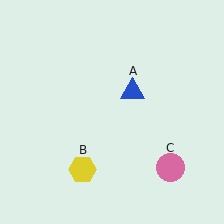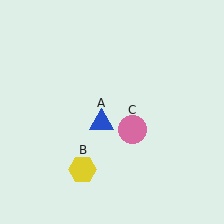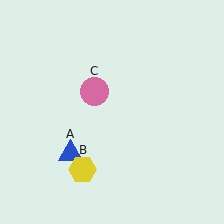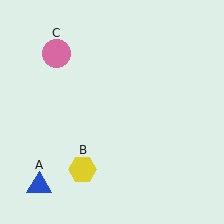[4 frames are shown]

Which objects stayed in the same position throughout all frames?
Yellow hexagon (object B) remained stationary.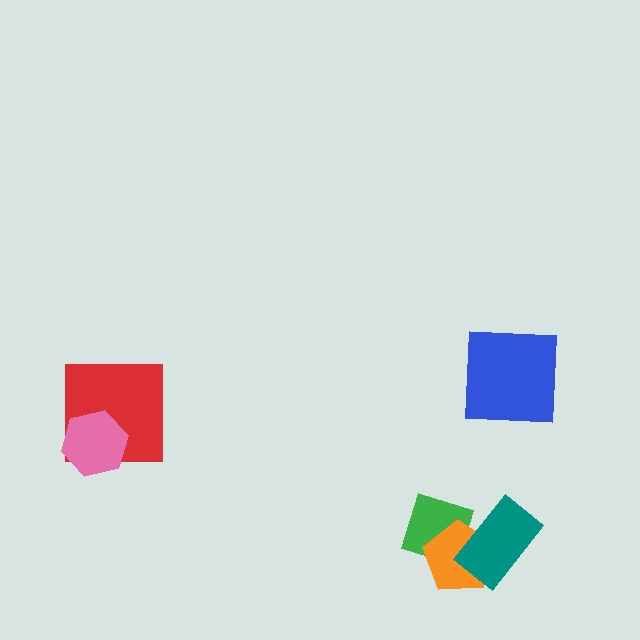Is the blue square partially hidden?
No, no other shape covers it.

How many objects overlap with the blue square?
0 objects overlap with the blue square.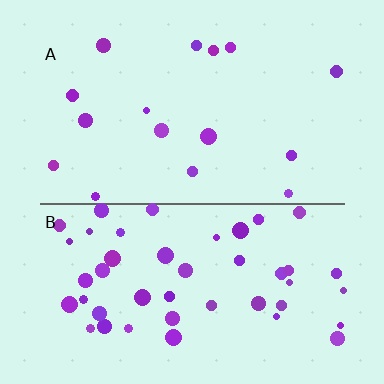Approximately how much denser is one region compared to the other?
Approximately 2.9× — region B over region A.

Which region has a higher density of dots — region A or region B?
B (the bottom).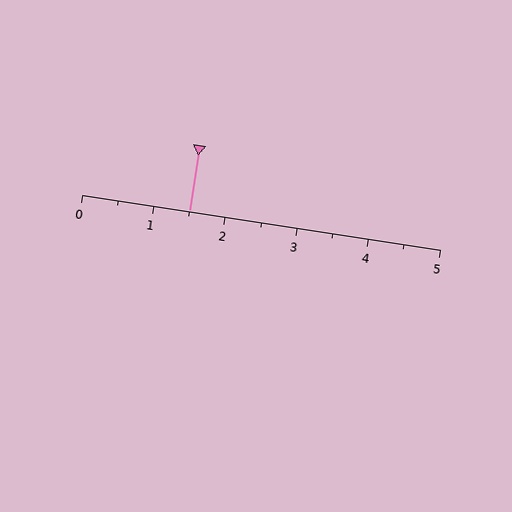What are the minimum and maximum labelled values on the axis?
The axis runs from 0 to 5.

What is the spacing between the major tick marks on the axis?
The major ticks are spaced 1 apart.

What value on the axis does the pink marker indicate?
The marker indicates approximately 1.5.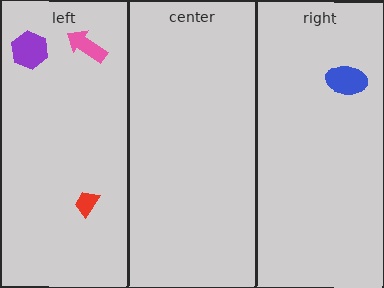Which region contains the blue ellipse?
The right region.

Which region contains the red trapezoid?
The left region.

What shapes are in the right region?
The blue ellipse.